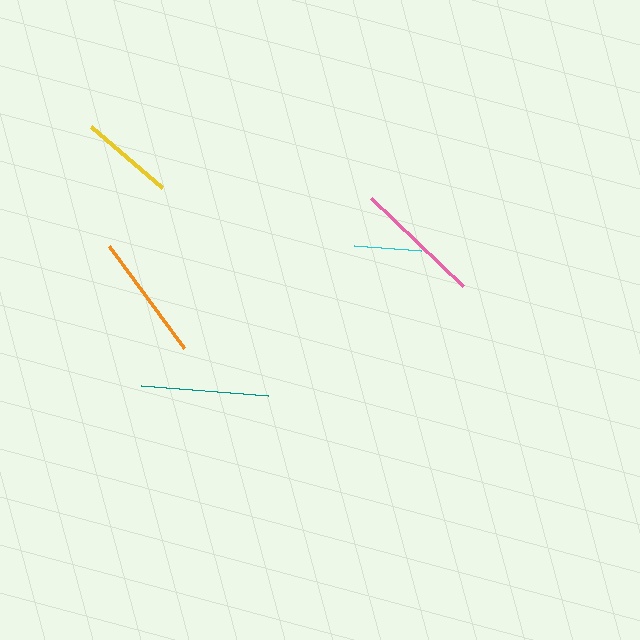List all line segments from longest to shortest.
From longest to shortest: teal, pink, orange, yellow, cyan.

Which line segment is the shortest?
The cyan line is the shortest at approximately 67 pixels.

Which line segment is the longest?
The teal line is the longest at approximately 128 pixels.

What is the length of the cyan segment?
The cyan segment is approximately 67 pixels long.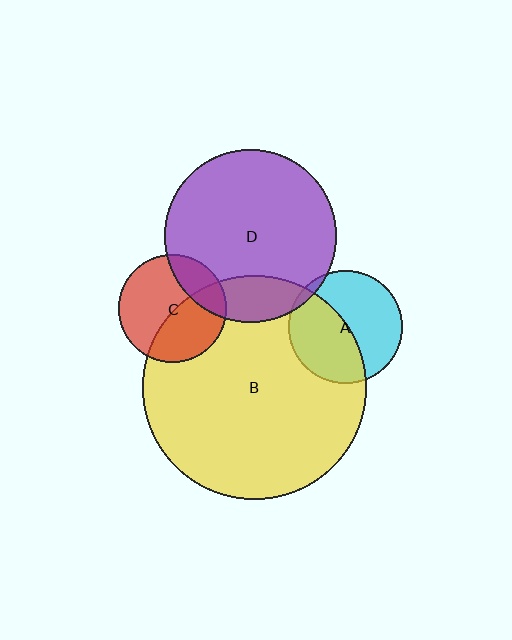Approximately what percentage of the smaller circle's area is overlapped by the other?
Approximately 5%.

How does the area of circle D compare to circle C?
Approximately 2.6 times.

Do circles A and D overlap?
Yes.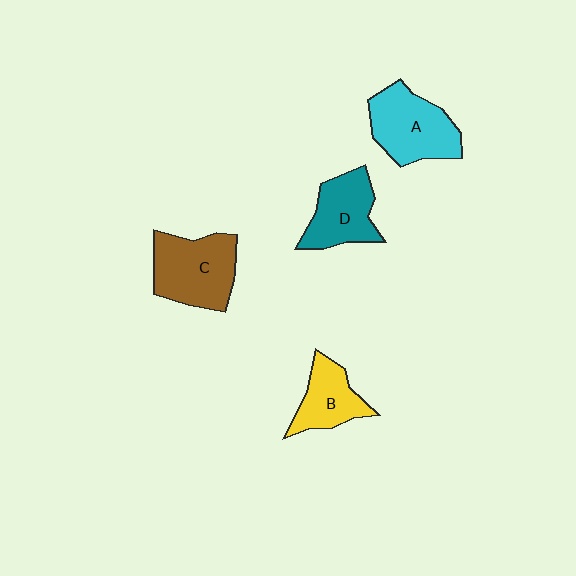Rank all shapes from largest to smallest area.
From largest to smallest: C (brown), A (cyan), D (teal), B (yellow).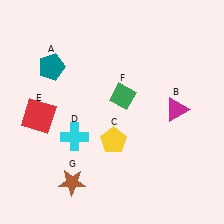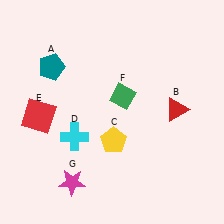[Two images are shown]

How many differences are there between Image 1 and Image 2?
There are 2 differences between the two images.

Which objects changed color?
B changed from magenta to red. G changed from brown to magenta.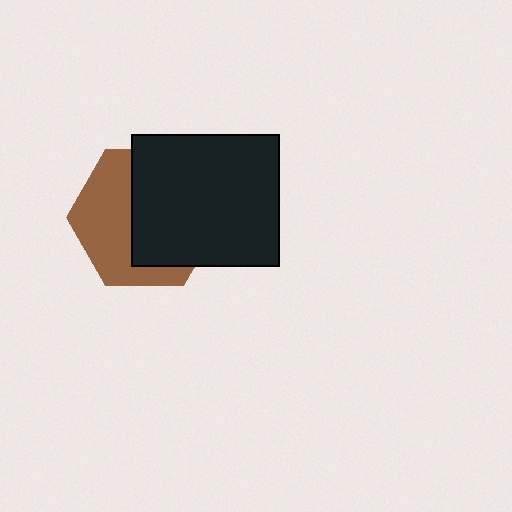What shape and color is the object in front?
The object in front is a black rectangle.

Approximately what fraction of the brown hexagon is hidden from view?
Roughly 55% of the brown hexagon is hidden behind the black rectangle.